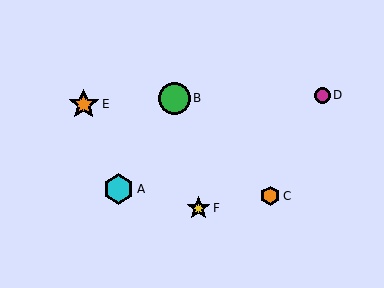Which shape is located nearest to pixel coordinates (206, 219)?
The yellow star (labeled F) at (199, 208) is nearest to that location.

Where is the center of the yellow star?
The center of the yellow star is at (199, 208).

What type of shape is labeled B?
Shape B is a green circle.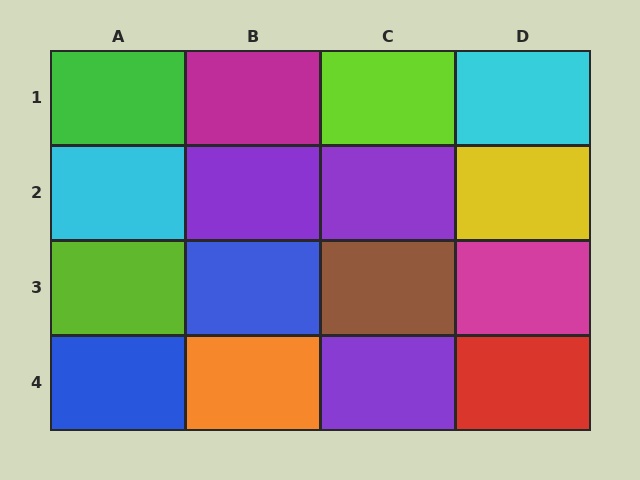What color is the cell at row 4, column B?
Orange.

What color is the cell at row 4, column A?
Blue.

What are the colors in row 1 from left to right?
Green, magenta, lime, cyan.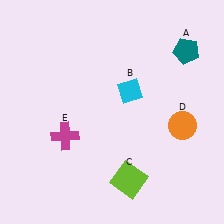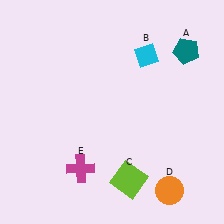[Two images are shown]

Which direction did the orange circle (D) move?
The orange circle (D) moved down.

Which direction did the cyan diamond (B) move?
The cyan diamond (B) moved up.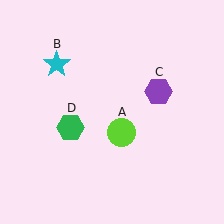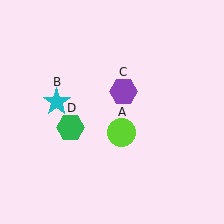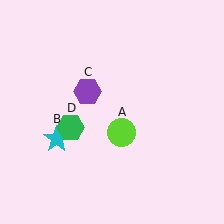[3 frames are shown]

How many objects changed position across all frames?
2 objects changed position: cyan star (object B), purple hexagon (object C).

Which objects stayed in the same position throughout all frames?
Lime circle (object A) and green hexagon (object D) remained stationary.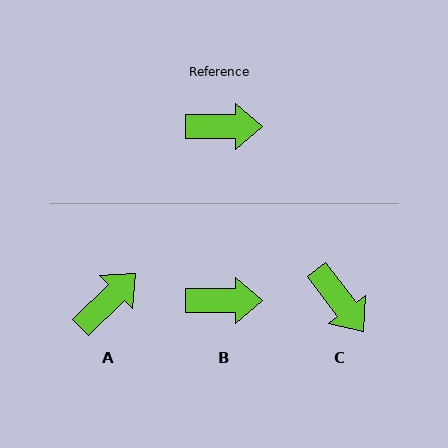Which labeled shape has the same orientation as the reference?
B.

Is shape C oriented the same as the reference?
No, it is off by about 53 degrees.